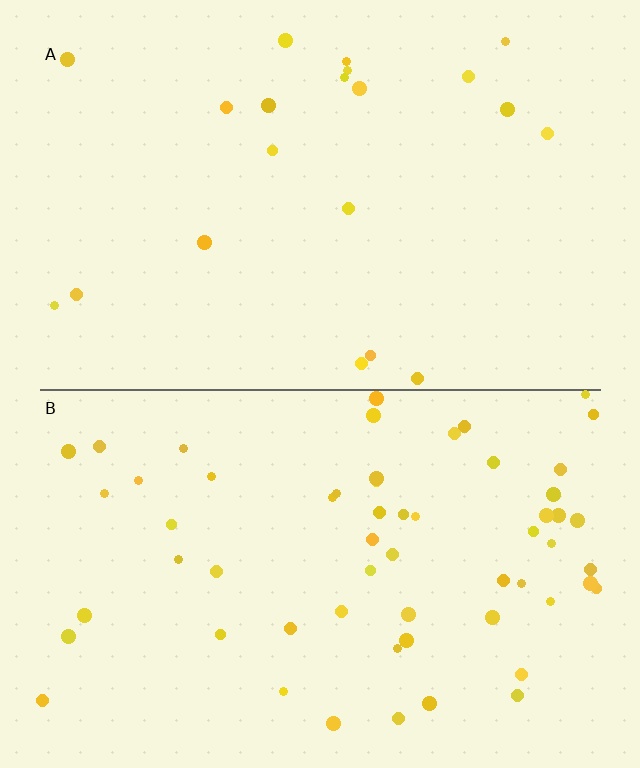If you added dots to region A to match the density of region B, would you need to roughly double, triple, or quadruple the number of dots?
Approximately triple.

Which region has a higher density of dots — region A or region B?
B (the bottom).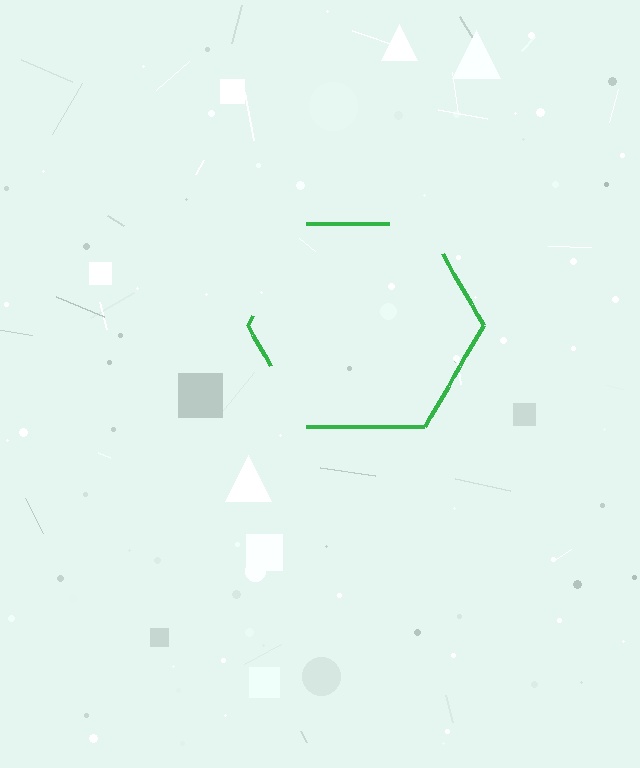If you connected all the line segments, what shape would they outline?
They would outline a hexagon.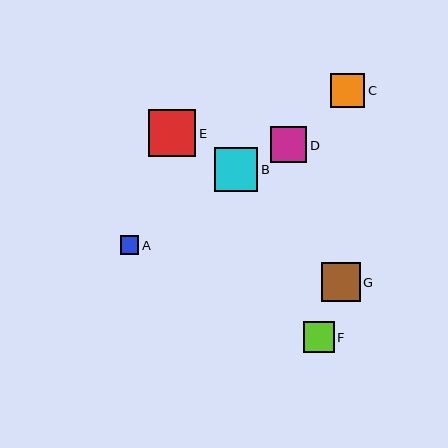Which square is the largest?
Square E is the largest with a size of approximately 48 pixels.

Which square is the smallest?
Square A is the smallest with a size of approximately 18 pixels.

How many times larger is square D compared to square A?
Square D is approximately 2.0 times the size of square A.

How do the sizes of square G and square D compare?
Square G and square D are approximately the same size.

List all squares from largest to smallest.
From largest to smallest: E, B, G, D, C, F, A.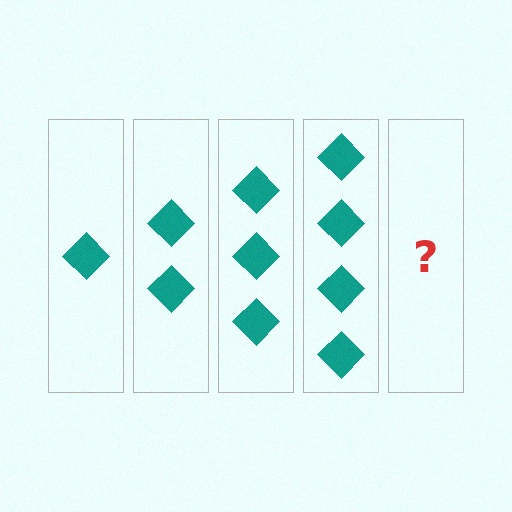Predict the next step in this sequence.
The next step is 5 diamonds.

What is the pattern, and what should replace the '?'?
The pattern is that each step adds one more diamond. The '?' should be 5 diamonds.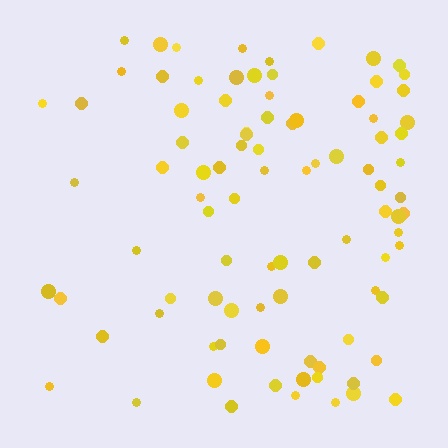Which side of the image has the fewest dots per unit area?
The left.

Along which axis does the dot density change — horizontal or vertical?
Horizontal.